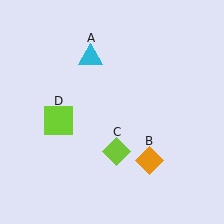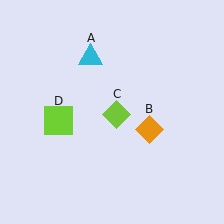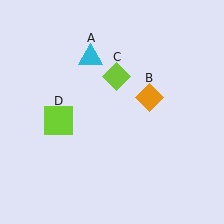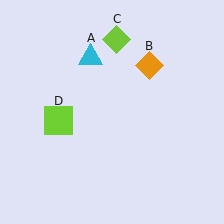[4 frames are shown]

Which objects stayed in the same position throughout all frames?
Cyan triangle (object A) and lime square (object D) remained stationary.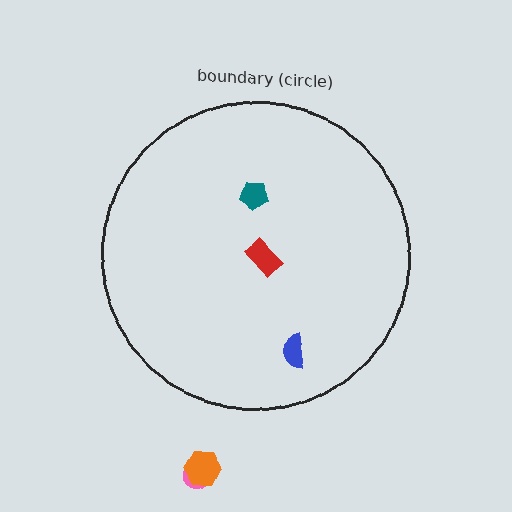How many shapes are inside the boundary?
3 inside, 2 outside.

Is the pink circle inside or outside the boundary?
Outside.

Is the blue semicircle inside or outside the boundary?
Inside.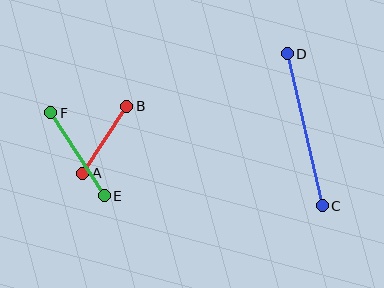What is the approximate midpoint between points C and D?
The midpoint is at approximately (305, 130) pixels.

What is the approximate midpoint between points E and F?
The midpoint is at approximately (78, 154) pixels.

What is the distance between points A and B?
The distance is approximately 80 pixels.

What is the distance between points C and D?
The distance is approximately 156 pixels.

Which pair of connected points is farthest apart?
Points C and D are farthest apart.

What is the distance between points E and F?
The distance is approximately 99 pixels.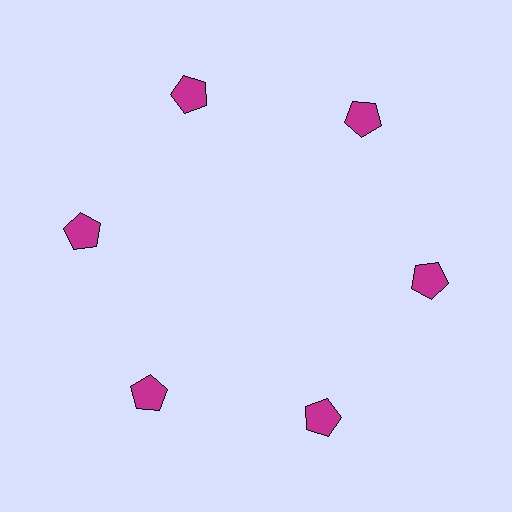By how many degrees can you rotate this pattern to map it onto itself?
The pattern maps onto itself every 60 degrees of rotation.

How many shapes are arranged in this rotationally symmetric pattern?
There are 6 shapes, arranged in 6 groups of 1.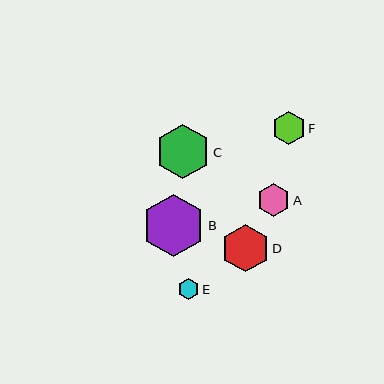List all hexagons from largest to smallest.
From largest to smallest: B, C, D, F, A, E.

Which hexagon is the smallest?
Hexagon E is the smallest with a size of approximately 21 pixels.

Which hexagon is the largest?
Hexagon B is the largest with a size of approximately 62 pixels.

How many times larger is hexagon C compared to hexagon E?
Hexagon C is approximately 2.6 times the size of hexagon E.